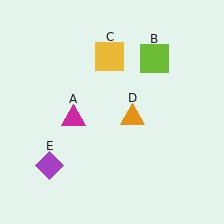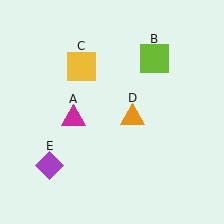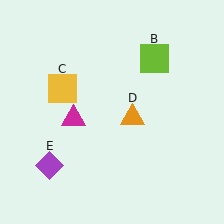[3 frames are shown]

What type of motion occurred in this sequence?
The yellow square (object C) rotated counterclockwise around the center of the scene.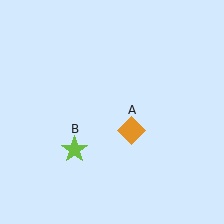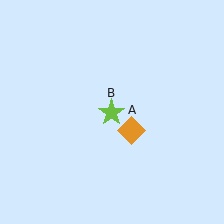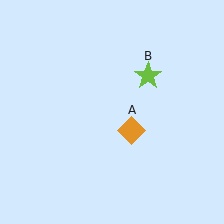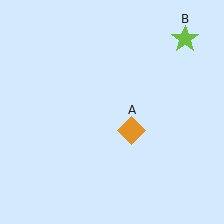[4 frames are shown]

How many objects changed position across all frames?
1 object changed position: lime star (object B).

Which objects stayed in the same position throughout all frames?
Orange diamond (object A) remained stationary.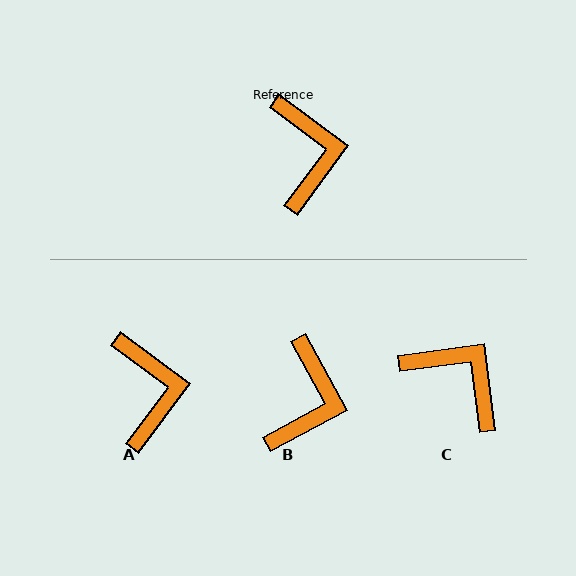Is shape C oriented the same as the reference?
No, it is off by about 44 degrees.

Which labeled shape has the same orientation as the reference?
A.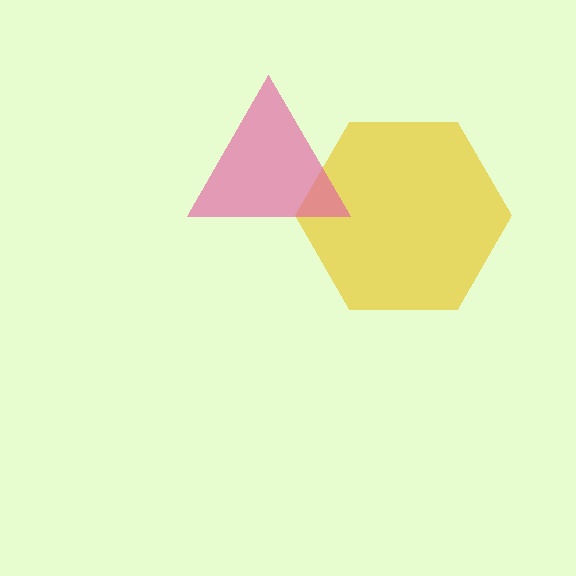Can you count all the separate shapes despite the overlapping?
Yes, there are 2 separate shapes.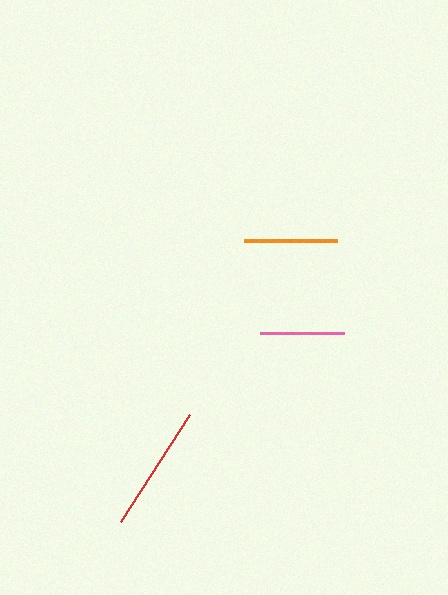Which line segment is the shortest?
The pink line is the shortest at approximately 84 pixels.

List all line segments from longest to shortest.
From longest to shortest: red, orange, pink.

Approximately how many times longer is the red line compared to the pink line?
The red line is approximately 1.5 times the length of the pink line.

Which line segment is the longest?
The red line is the longest at approximately 127 pixels.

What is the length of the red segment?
The red segment is approximately 127 pixels long.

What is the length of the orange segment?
The orange segment is approximately 92 pixels long.